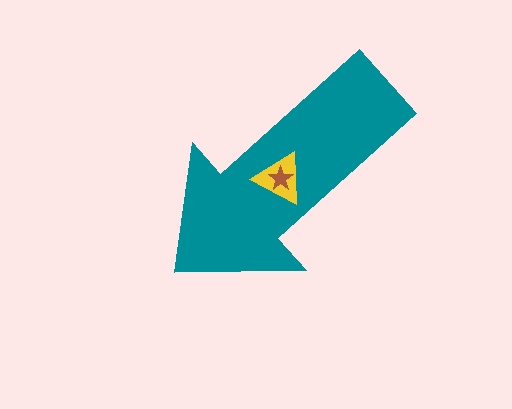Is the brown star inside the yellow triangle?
Yes.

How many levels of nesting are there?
3.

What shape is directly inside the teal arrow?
The yellow triangle.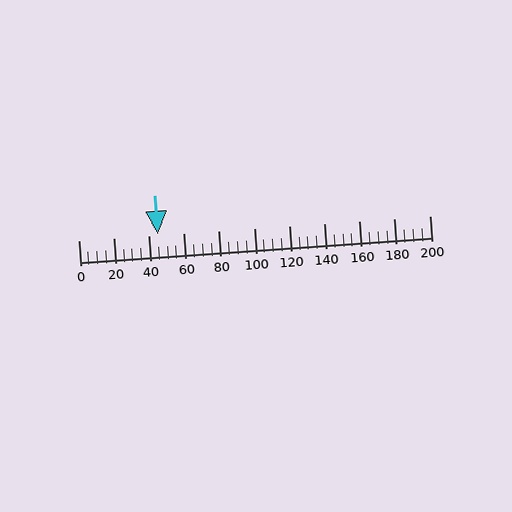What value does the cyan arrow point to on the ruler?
The cyan arrow points to approximately 45.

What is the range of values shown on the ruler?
The ruler shows values from 0 to 200.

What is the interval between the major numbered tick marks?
The major tick marks are spaced 20 units apart.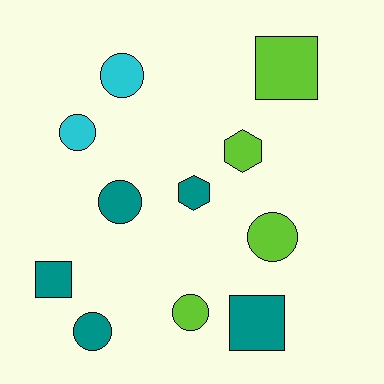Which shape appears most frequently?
Circle, with 6 objects.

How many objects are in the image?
There are 11 objects.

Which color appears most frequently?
Teal, with 5 objects.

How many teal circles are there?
There are 2 teal circles.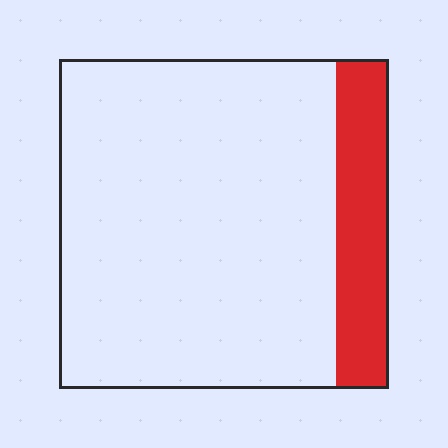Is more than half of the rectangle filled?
No.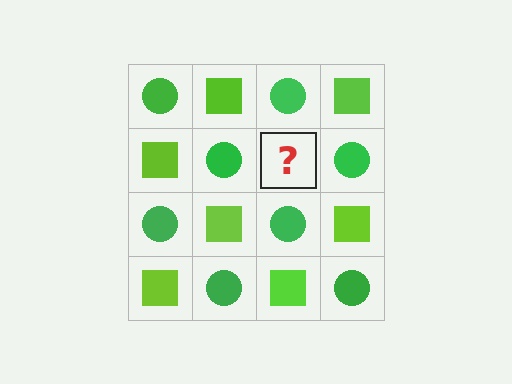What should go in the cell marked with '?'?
The missing cell should contain a lime square.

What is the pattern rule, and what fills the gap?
The rule is that it alternates green circle and lime square in a checkerboard pattern. The gap should be filled with a lime square.